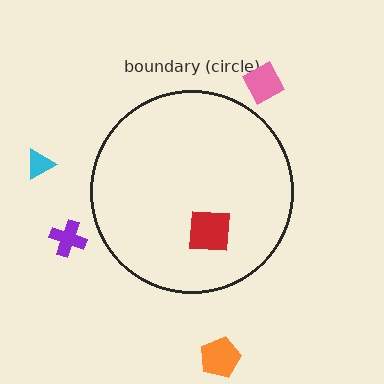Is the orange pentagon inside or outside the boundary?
Outside.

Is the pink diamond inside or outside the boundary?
Outside.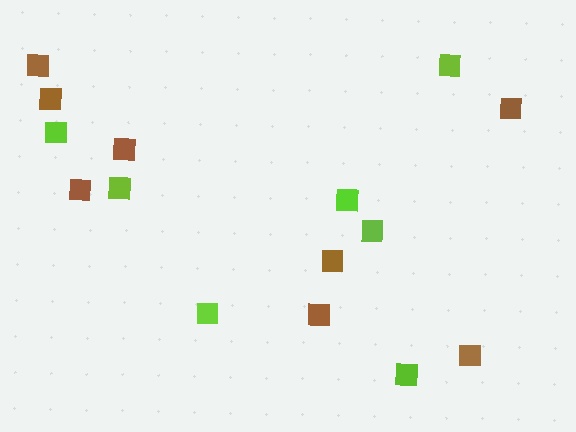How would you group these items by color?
There are 2 groups: one group of lime squares (7) and one group of brown squares (8).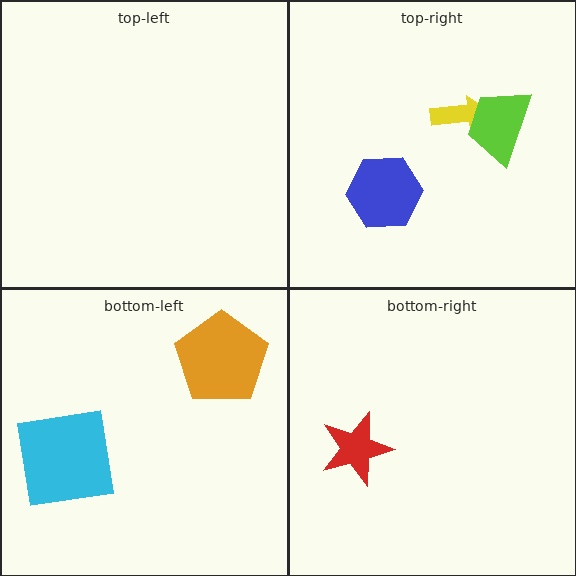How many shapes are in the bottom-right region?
1.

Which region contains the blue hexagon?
The top-right region.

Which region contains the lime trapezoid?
The top-right region.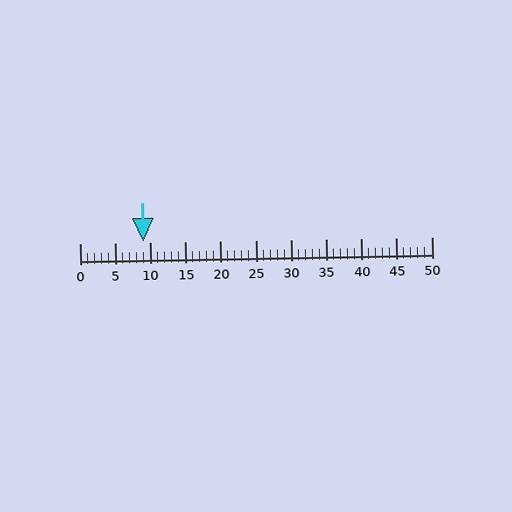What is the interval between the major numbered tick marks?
The major tick marks are spaced 5 units apart.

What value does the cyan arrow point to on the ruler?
The cyan arrow points to approximately 9.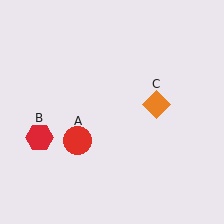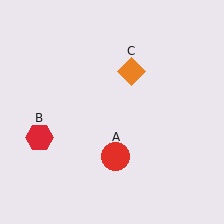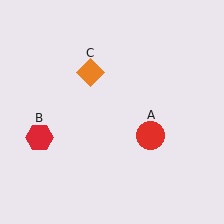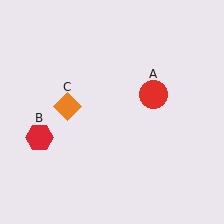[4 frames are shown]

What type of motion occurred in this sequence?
The red circle (object A), orange diamond (object C) rotated counterclockwise around the center of the scene.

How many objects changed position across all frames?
2 objects changed position: red circle (object A), orange diamond (object C).